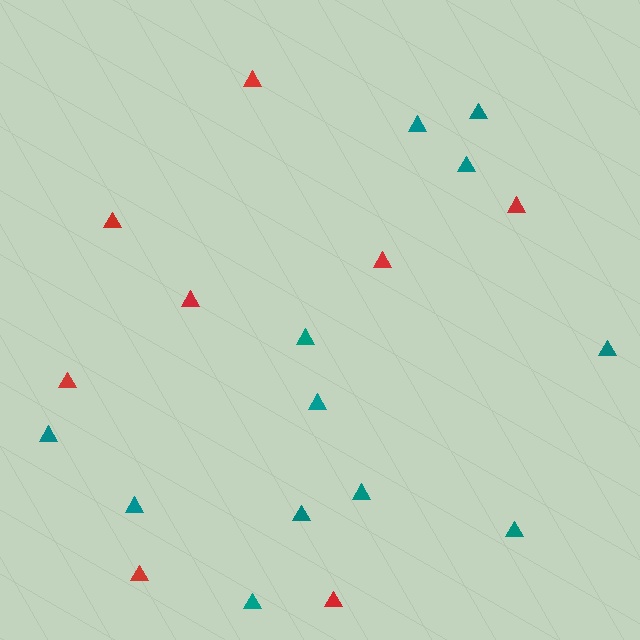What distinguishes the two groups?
There are 2 groups: one group of red triangles (8) and one group of teal triangles (12).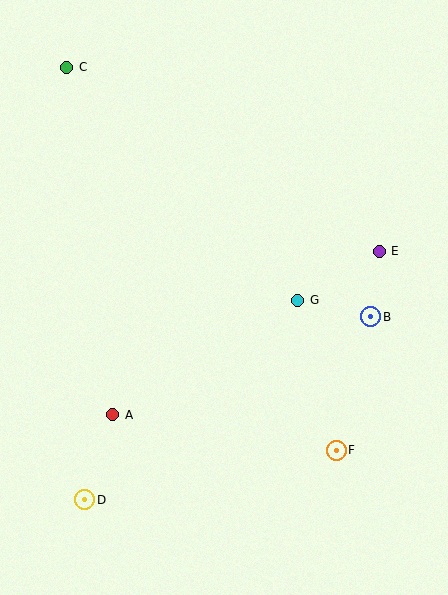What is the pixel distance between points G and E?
The distance between G and E is 95 pixels.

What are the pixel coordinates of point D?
Point D is at (85, 500).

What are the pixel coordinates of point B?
Point B is at (371, 317).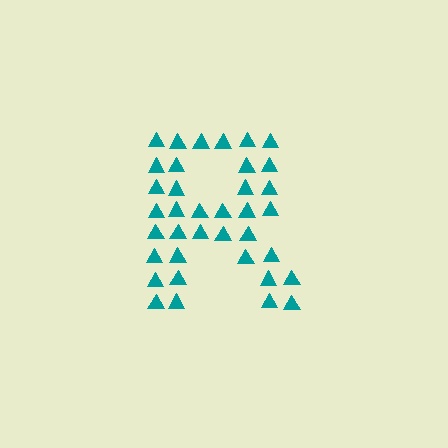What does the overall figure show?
The overall figure shows the letter R.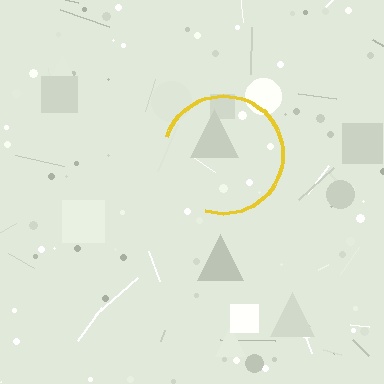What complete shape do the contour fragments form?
The contour fragments form a circle.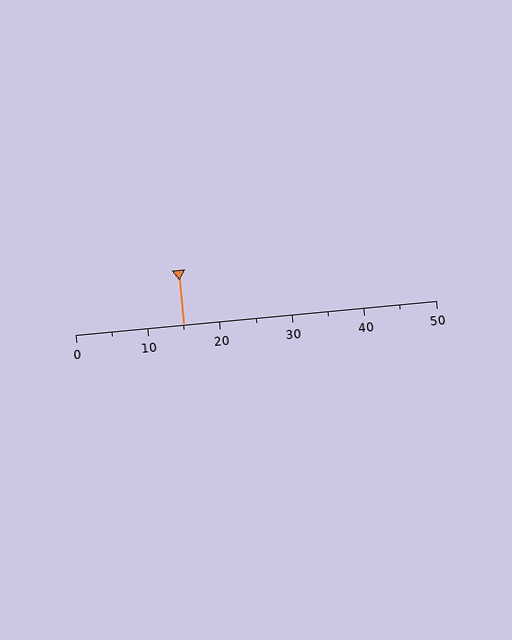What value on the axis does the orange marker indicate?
The marker indicates approximately 15.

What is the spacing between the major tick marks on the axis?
The major ticks are spaced 10 apart.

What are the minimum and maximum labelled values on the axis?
The axis runs from 0 to 50.